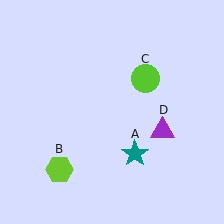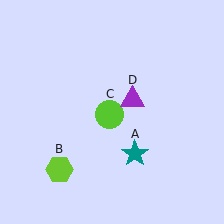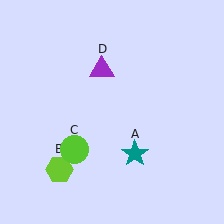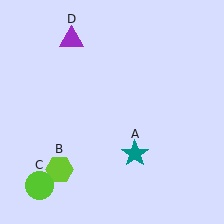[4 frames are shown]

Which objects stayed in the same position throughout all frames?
Teal star (object A) and lime hexagon (object B) remained stationary.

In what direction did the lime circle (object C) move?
The lime circle (object C) moved down and to the left.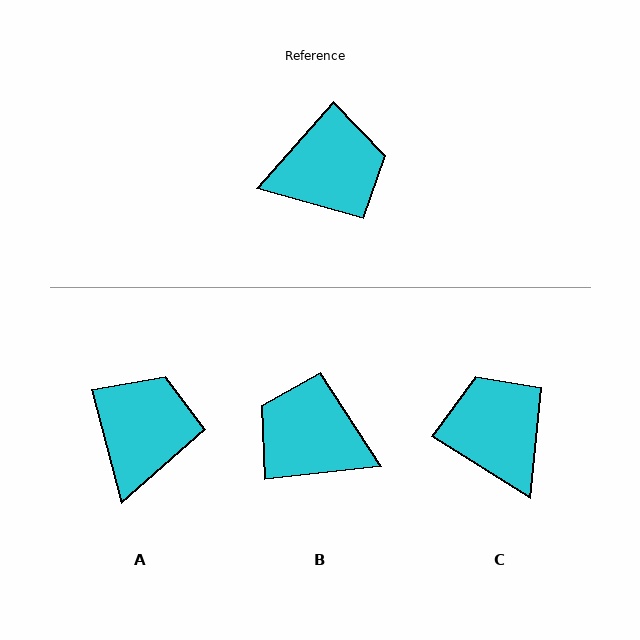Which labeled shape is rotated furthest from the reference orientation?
B, about 138 degrees away.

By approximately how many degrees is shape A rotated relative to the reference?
Approximately 57 degrees counter-clockwise.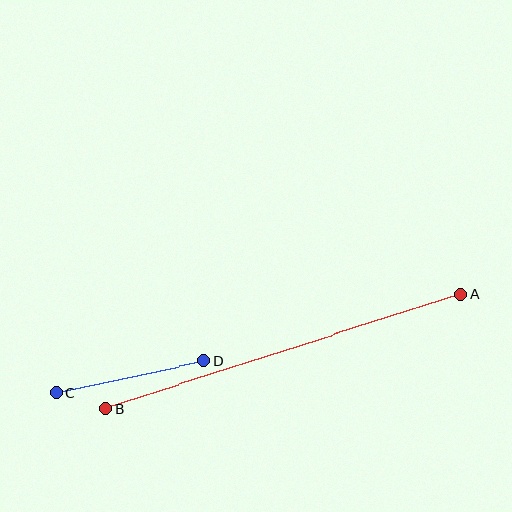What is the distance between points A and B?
The distance is approximately 373 pixels.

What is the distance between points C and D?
The distance is approximately 151 pixels.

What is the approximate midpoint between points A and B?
The midpoint is at approximately (283, 351) pixels.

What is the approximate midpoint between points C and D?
The midpoint is at approximately (130, 377) pixels.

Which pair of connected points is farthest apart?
Points A and B are farthest apart.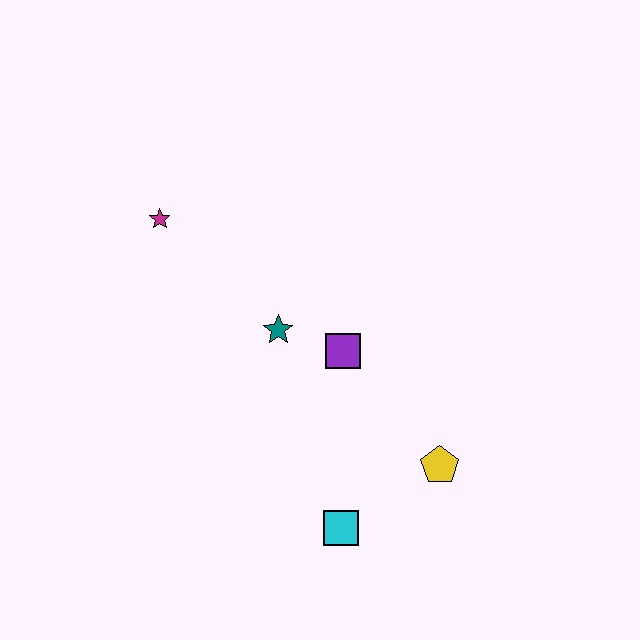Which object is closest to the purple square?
The teal star is closest to the purple square.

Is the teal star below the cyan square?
No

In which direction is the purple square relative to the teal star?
The purple square is to the right of the teal star.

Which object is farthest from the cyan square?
The magenta star is farthest from the cyan square.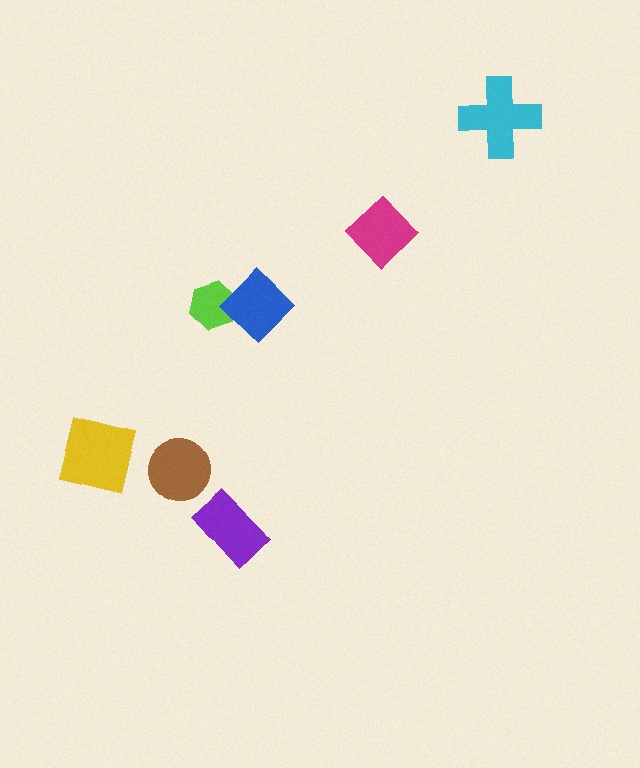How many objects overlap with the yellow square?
0 objects overlap with the yellow square.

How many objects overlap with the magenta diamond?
0 objects overlap with the magenta diamond.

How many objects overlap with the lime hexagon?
1 object overlaps with the lime hexagon.